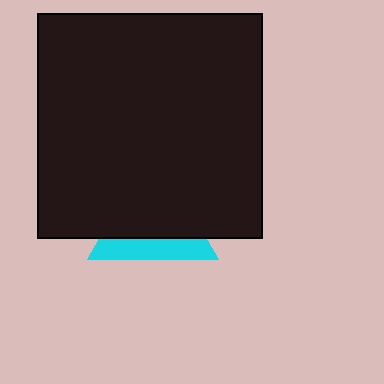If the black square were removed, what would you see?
You would see the complete cyan triangle.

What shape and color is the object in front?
The object in front is a black square.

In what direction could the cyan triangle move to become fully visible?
The cyan triangle could move down. That would shift it out from behind the black square entirely.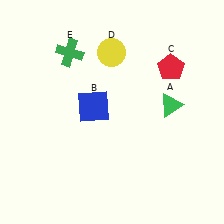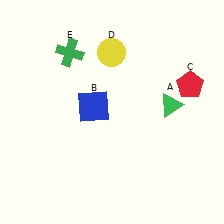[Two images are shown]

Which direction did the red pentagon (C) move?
The red pentagon (C) moved right.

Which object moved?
The red pentagon (C) moved right.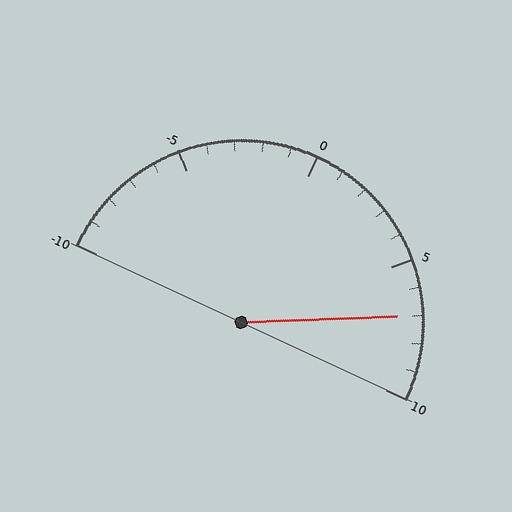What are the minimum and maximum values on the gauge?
The gauge ranges from -10 to 10.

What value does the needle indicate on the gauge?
The needle indicates approximately 7.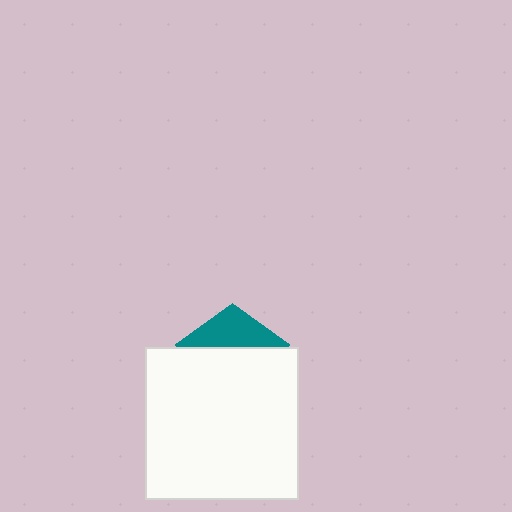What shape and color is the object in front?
The object in front is a white square.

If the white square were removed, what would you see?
You would see the complete teal pentagon.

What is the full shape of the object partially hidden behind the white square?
The partially hidden object is a teal pentagon.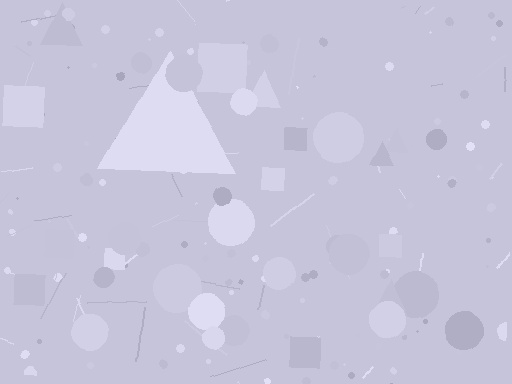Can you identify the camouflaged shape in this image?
The camouflaged shape is a triangle.